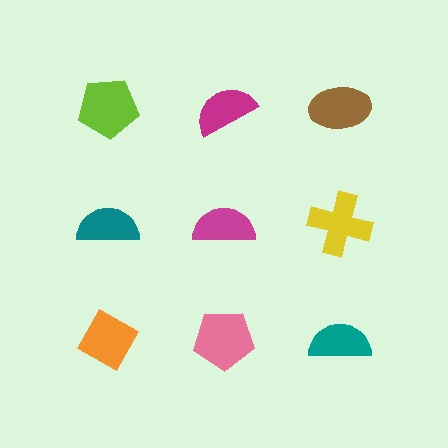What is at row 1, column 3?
A brown ellipse.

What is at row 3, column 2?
A pink pentagon.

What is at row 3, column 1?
An orange diamond.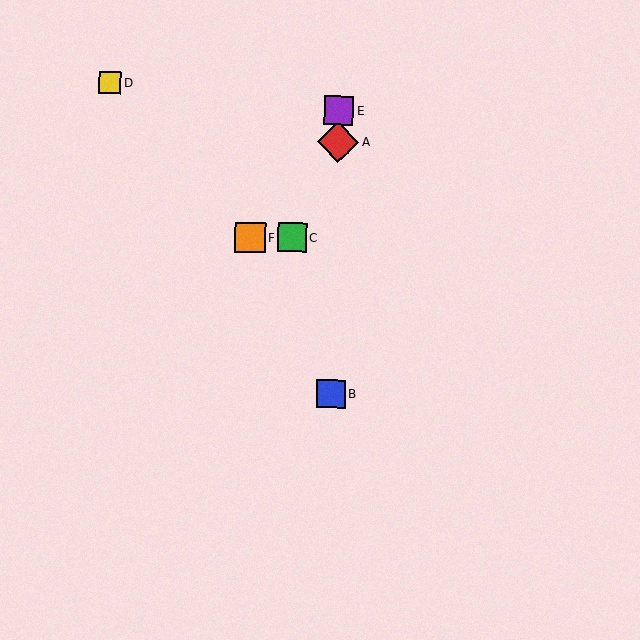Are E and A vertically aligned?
Yes, both are at x≈339.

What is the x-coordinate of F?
Object F is at x≈250.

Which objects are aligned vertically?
Objects A, B, E are aligned vertically.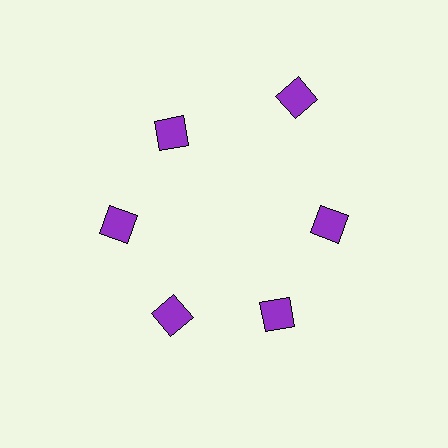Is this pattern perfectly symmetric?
No. The 6 purple squares are arranged in a ring, but one element near the 1 o'clock position is pushed outward from the center, breaking the 6-fold rotational symmetry.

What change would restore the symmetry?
The symmetry would be restored by moving it inward, back onto the ring so that all 6 squares sit at equal angles and equal distance from the center.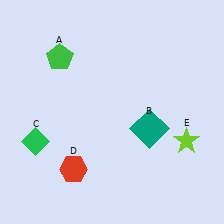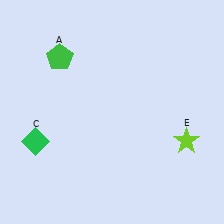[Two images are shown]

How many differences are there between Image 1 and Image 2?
There are 2 differences between the two images.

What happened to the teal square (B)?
The teal square (B) was removed in Image 2. It was in the bottom-right area of Image 1.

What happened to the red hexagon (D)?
The red hexagon (D) was removed in Image 2. It was in the bottom-left area of Image 1.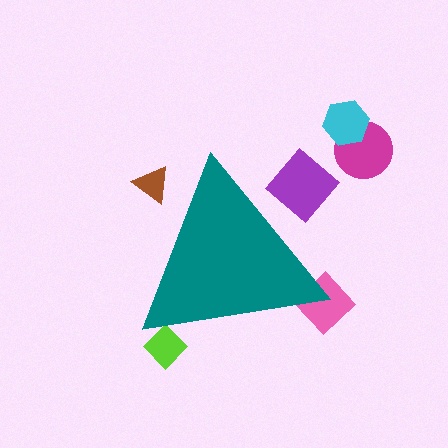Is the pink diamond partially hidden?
Yes, the pink diamond is partially hidden behind the teal triangle.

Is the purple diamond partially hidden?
Yes, the purple diamond is partially hidden behind the teal triangle.